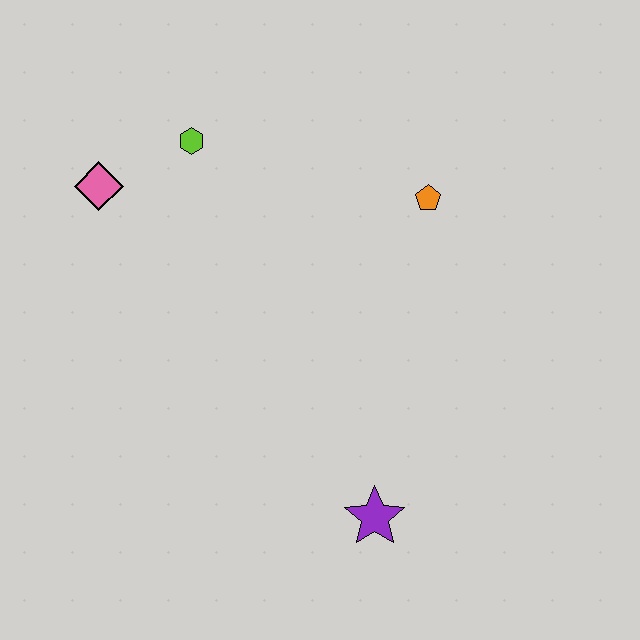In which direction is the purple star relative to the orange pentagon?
The purple star is below the orange pentagon.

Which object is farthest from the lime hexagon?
The purple star is farthest from the lime hexagon.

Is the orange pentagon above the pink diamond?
No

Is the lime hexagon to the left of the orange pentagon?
Yes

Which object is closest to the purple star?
The orange pentagon is closest to the purple star.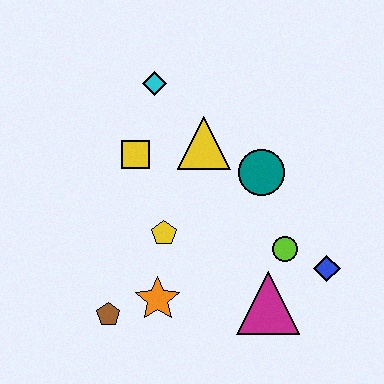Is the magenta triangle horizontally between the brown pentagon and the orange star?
No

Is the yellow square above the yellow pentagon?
Yes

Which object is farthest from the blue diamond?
The cyan diamond is farthest from the blue diamond.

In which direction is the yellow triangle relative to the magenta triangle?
The yellow triangle is above the magenta triangle.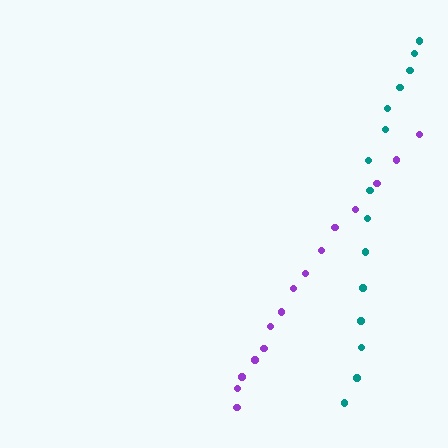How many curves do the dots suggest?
There are 2 distinct paths.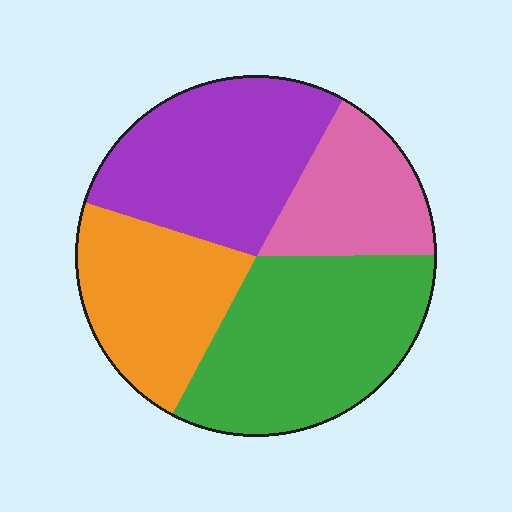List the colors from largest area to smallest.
From largest to smallest: green, purple, orange, pink.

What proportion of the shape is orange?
Orange covers 22% of the shape.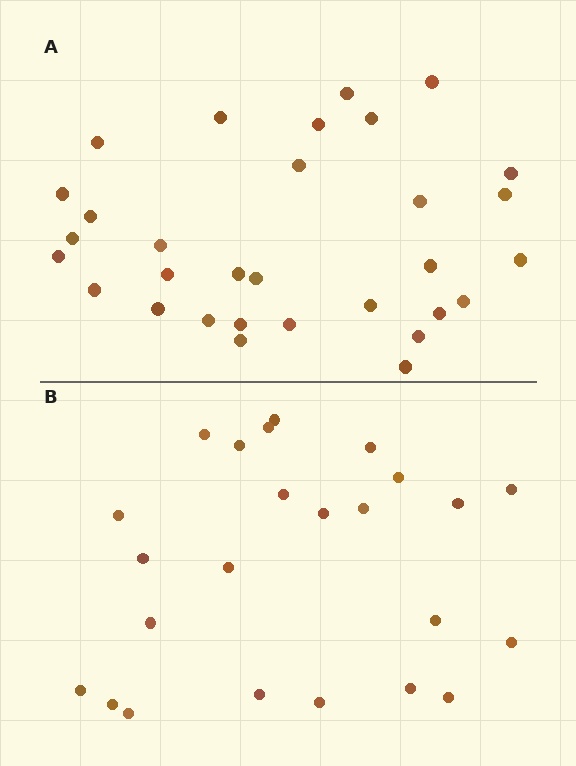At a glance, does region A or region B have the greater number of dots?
Region A (the top region) has more dots.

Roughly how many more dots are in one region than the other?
Region A has roughly 8 or so more dots than region B.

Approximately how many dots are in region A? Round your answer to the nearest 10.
About 30 dots. (The exact count is 31, which rounds to 30.)